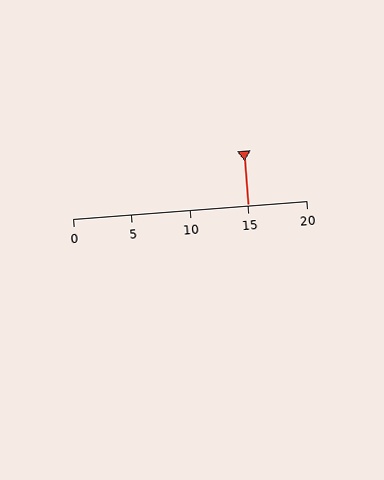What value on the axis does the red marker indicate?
The marker indicates approximately 15.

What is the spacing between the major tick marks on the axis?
The major ticks are spaced 5 apart.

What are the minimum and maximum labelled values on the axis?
The axis runs from 0 to 20.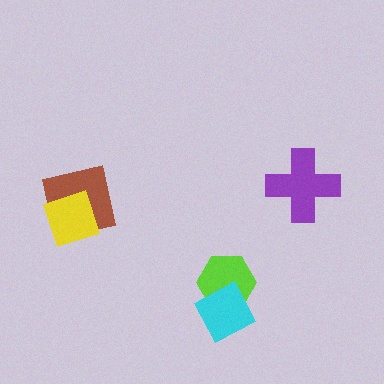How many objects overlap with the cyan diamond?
1 object overlaps with the cyan diamond.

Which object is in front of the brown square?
The yellow diamond is in front of the brown square.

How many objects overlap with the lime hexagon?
1 object overlaps with the lime hexagon.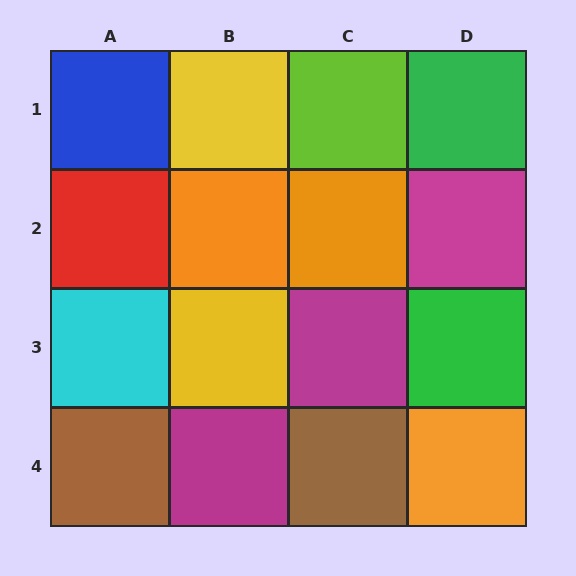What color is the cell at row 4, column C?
Brown.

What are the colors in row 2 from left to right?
Red, orange, orange, magenta.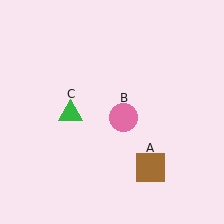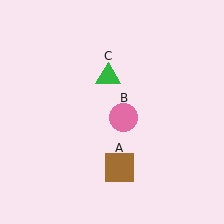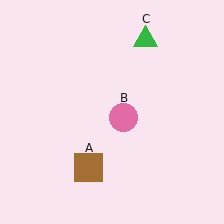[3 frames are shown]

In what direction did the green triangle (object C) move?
The green triangle (object C) moved up and to the right.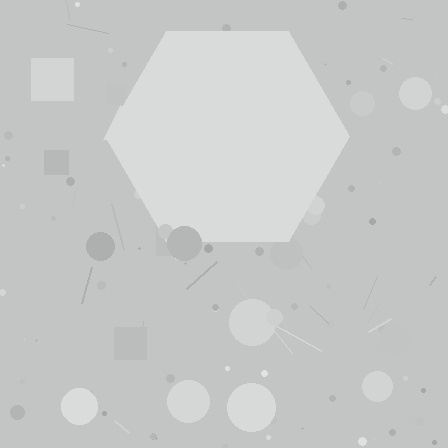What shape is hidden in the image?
A hexagon is hidden in the image.